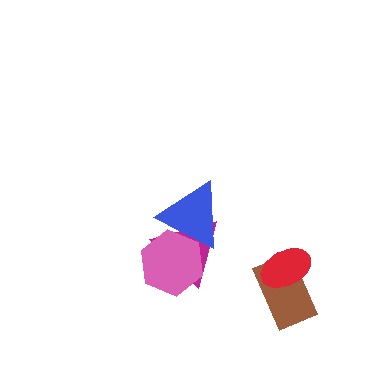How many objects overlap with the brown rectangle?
1 object overlaps with the brown rectangle.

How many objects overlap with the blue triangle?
2 objects overlap with the blue triangle.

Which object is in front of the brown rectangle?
The red ellipse is in front of the brown rectangle.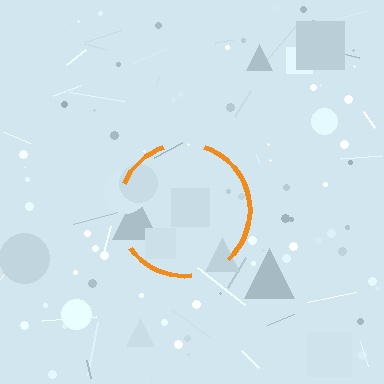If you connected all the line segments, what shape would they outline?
They would outline a circle.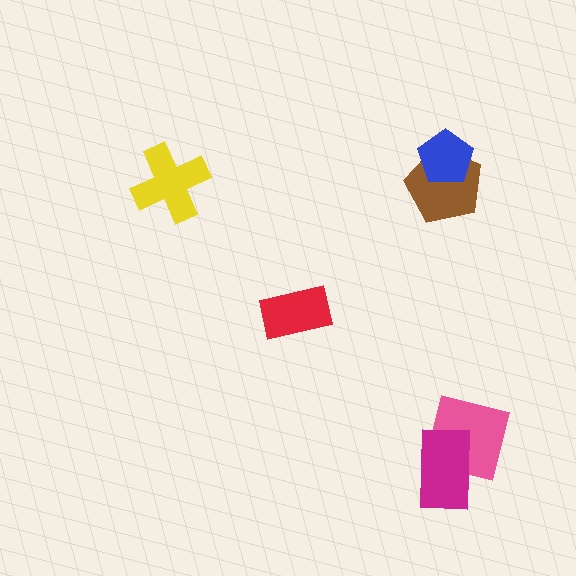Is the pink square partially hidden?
Yes, it is partially covered by another shape.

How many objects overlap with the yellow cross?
0 objects overlap with the yellow cross.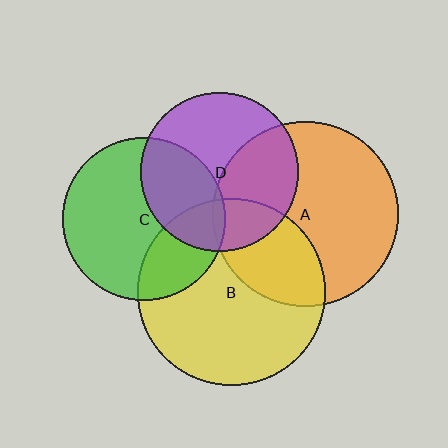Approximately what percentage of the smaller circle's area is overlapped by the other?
Approximately 20%.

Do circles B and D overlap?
Yes.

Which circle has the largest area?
Circle B (yellow).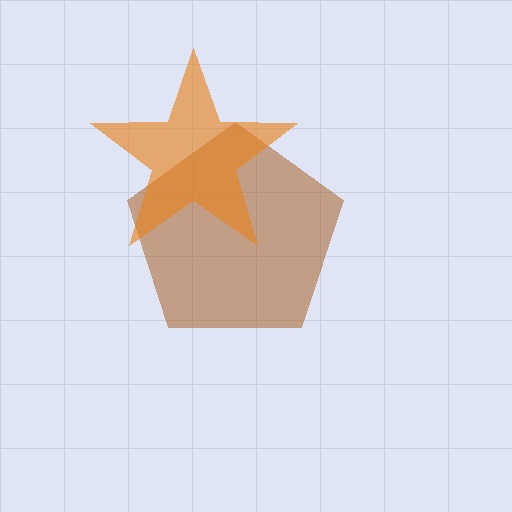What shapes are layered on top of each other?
The layered shapes are: a brown pentagon, an orange star.